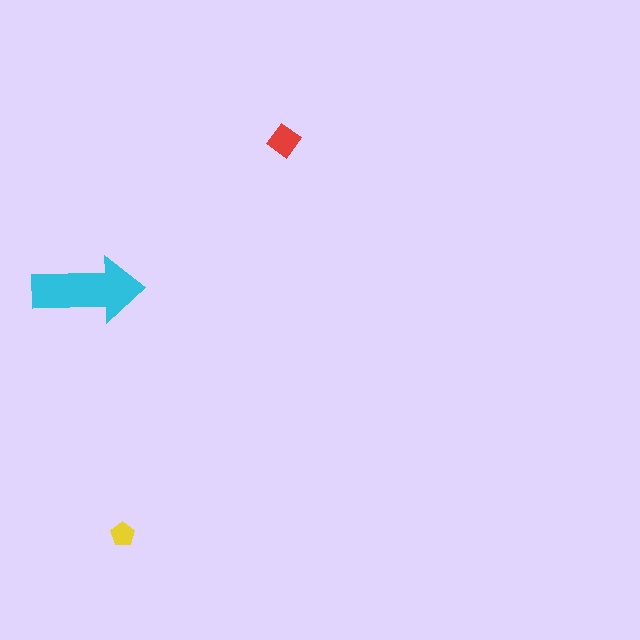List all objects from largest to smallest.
The cyan arrow, the red diamond, the yellow pentagon.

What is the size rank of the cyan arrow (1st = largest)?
1st.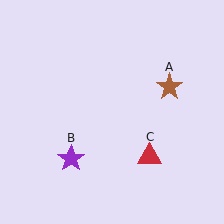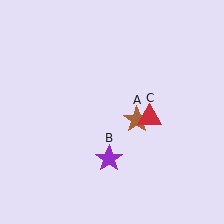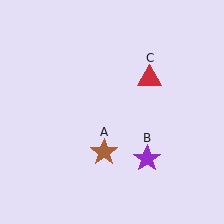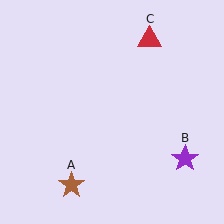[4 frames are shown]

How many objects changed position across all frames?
3 objects changed position: brown star (object A), purple star (object B), red triangle (object C).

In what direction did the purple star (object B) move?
The purple star (object B) moved right.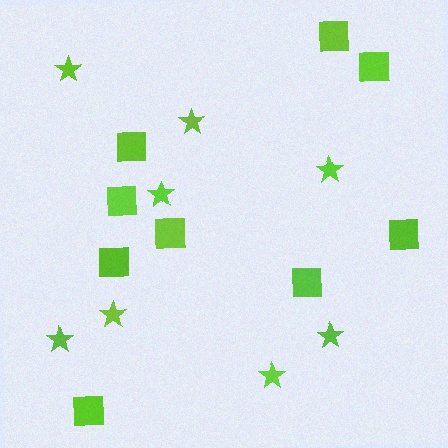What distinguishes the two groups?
There are 2 groups: one group of stars (8) and one group of squares (9).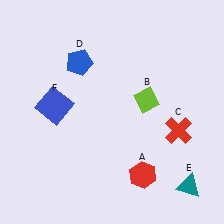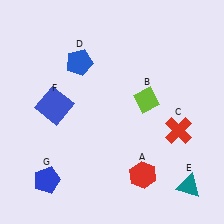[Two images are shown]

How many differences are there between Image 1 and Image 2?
There is 1 difference between the two images.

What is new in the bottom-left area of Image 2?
A blue pentagon (G) was added in the bottom-left area of Image 2.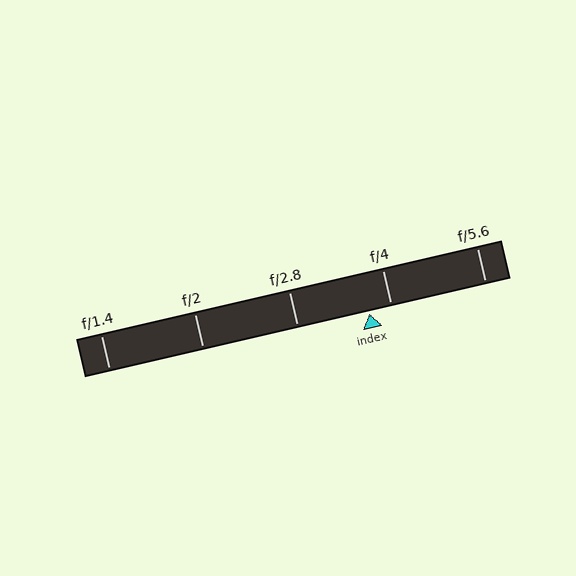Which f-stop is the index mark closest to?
The index mark is closest to f/4.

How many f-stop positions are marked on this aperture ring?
There are 5 f-stop positions marked.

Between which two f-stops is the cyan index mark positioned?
The index mark is between f/2.8 and f/4.